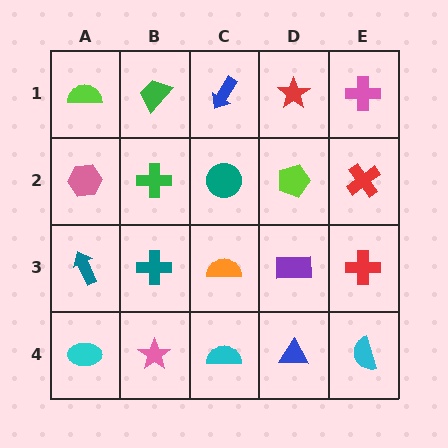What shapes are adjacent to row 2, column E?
A pink cross (row 1, column E), a red cross (row 3, column E), a lime pentagon (row 2, column D).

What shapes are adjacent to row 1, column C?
A teal circle (row 2, column C), a green trapezoid (row 1, column B), a red star (row 1, column D).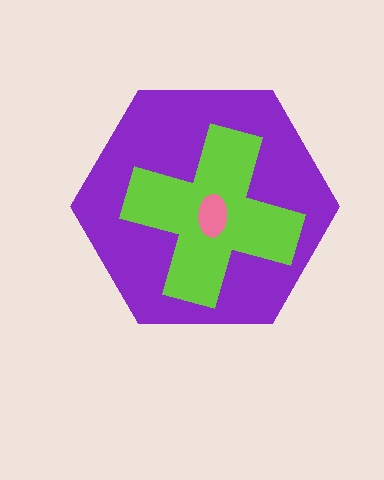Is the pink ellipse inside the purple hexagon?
Yes.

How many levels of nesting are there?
3.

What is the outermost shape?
The purple hexagon.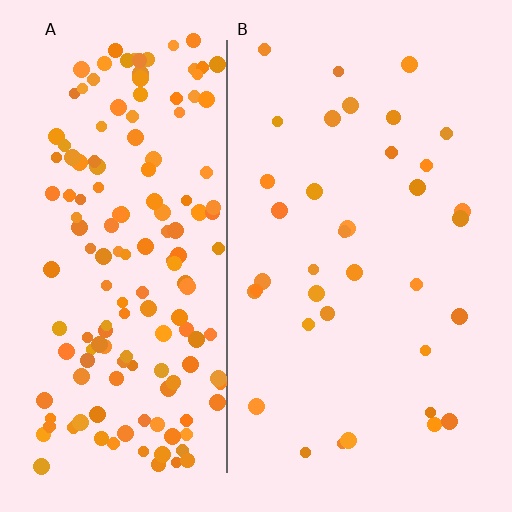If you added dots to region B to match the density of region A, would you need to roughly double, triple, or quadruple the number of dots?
Approximately quadruple.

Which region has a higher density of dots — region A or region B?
A (the left).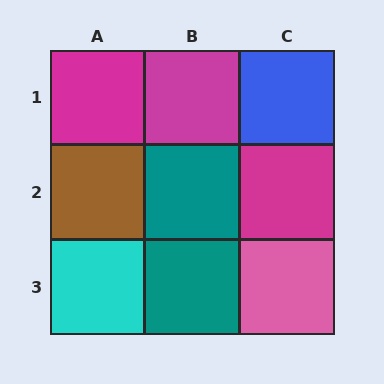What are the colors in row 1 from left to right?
Magenta, magenta, blue.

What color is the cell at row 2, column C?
Magenta.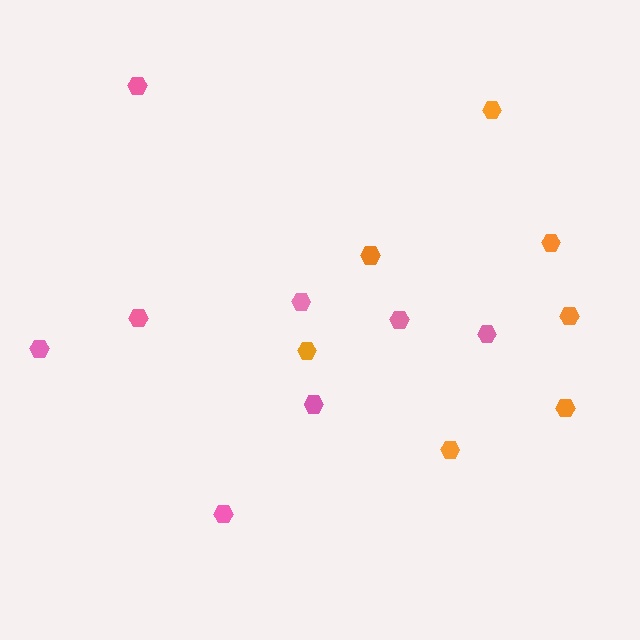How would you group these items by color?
There are 2 groups: one group of pink hexagons (8) and one group of orange hexagons (7).